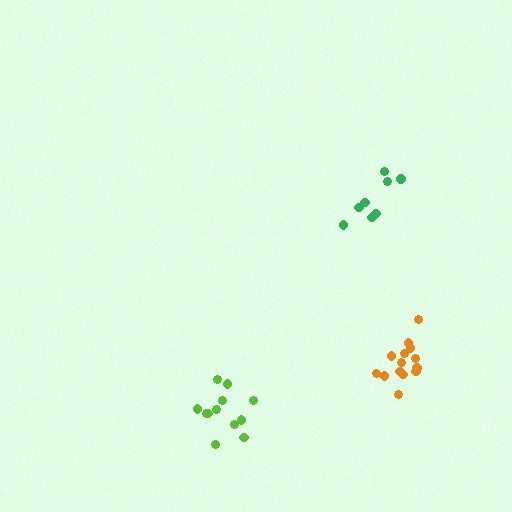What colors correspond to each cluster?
The clusters are colored: lime, green, orange.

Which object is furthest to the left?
The lime cluster is leftmost.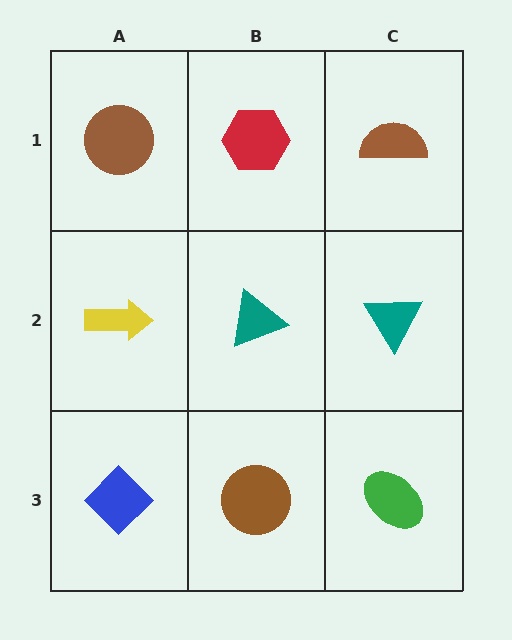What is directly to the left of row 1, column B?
A brown circle.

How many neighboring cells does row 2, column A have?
3.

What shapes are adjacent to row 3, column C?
A teal triangle (row 2, column C), a brown circle (row 3, column B).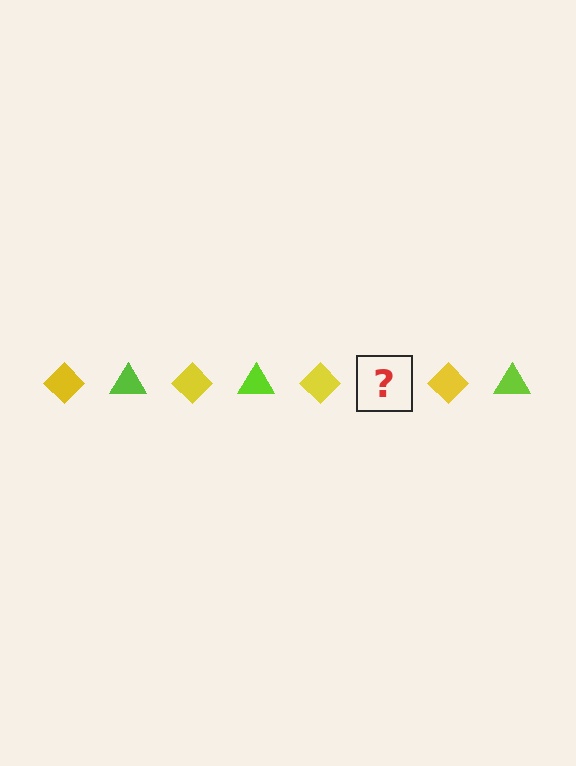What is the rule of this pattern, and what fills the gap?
The rule is that the pattern alternates between yellow diamond and lime triangle. The gap should be filled with a lime triangle.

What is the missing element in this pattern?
The missing element is a lime triangle.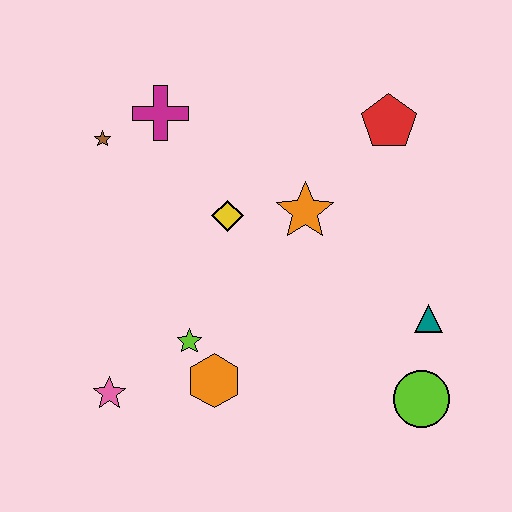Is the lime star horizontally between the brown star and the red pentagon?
Yes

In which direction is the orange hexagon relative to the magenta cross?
The orange hexagon is below the magenta cross.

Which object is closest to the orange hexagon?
The lime star is closest to the orange hexagon.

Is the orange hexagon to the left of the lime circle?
Yes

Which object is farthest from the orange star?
The pink star is farthest from the orange star.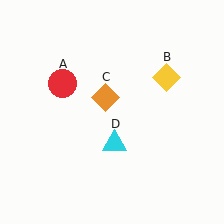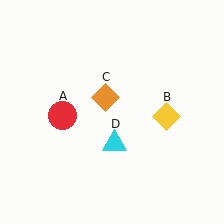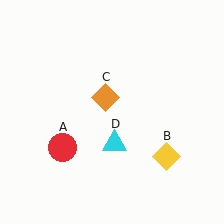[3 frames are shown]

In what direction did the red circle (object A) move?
The red circle (object A) moved down.